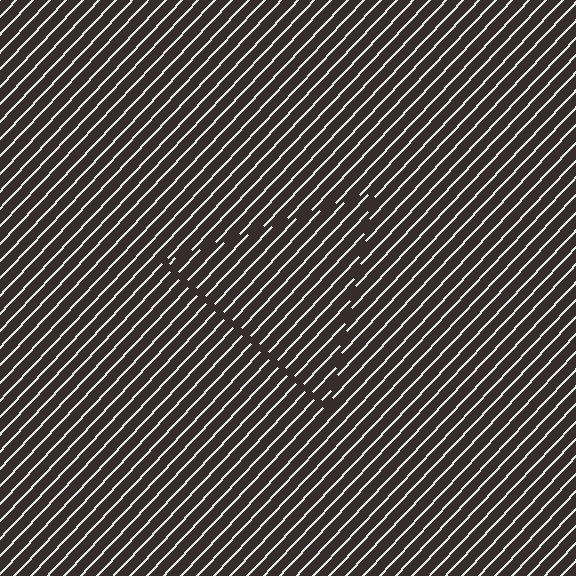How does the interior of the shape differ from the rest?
The interior of the shape contains the same grating, shifted by half a period — the contour is defined by the phase discontinuity where line-ends from the inner and outer gratings abut.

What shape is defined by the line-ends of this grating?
An illusory triangle. The interior of the shape contains the same grating, shifted by half a period — the contour is defined by the phase discontinuity where line-ends from the inner and outer gratings abut.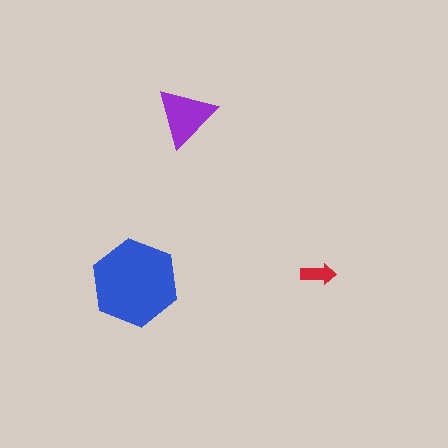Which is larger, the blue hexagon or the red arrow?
The blue hexagon.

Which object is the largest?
The blue hexagon.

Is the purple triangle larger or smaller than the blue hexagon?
Smaller.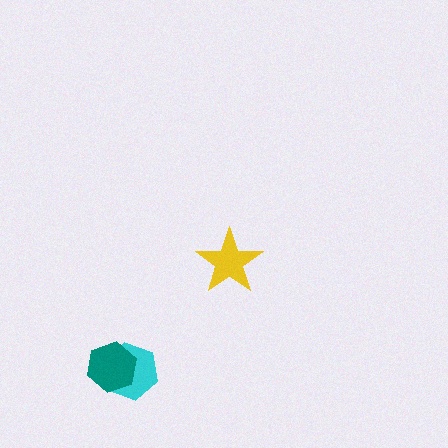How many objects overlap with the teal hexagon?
1 object overlaps with the teal hexagon.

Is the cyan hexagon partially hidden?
Yes, it is partially covered by another shape.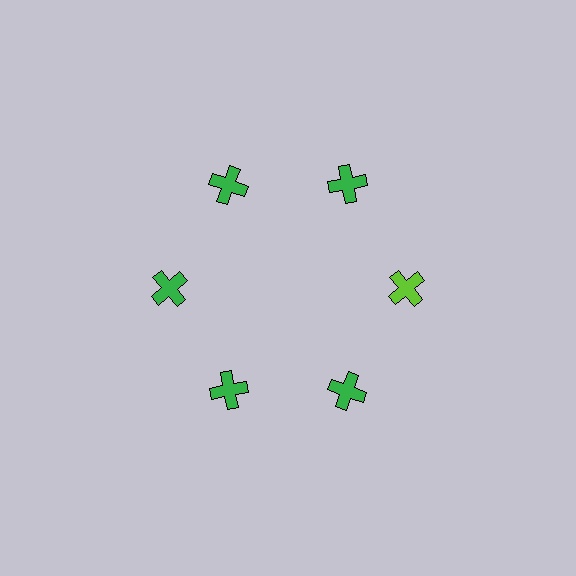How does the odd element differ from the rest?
It has a different color: lime instead of green.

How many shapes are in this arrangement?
There are 6 shapes arranged in a ring pattern.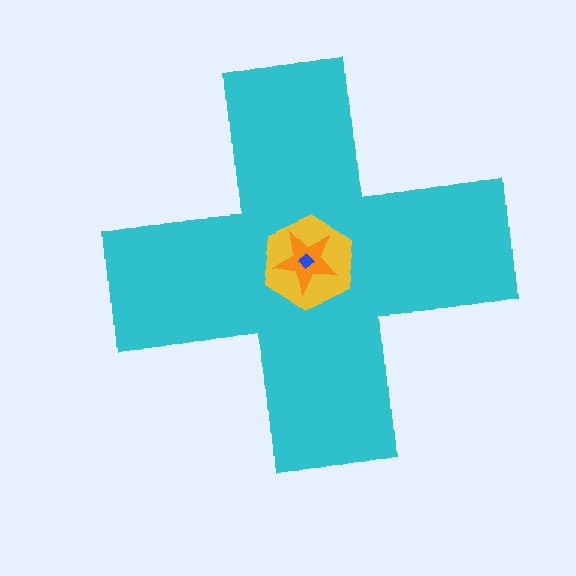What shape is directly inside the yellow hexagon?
The orange star.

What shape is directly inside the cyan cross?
The yellow hexagon.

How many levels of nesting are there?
4.